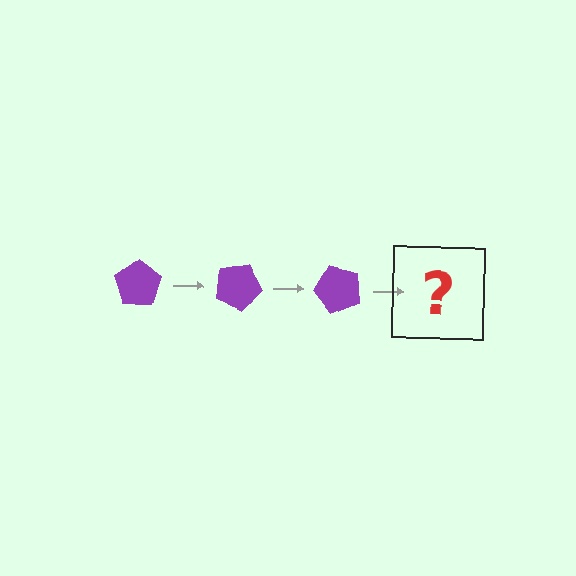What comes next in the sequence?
The next element should be a purple pentagon rotated 75 degrees.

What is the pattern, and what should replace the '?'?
The pattern is that the pentagon rotates 25 degrees each step. The '?' should be a purple pentagon rotated 75 degrees.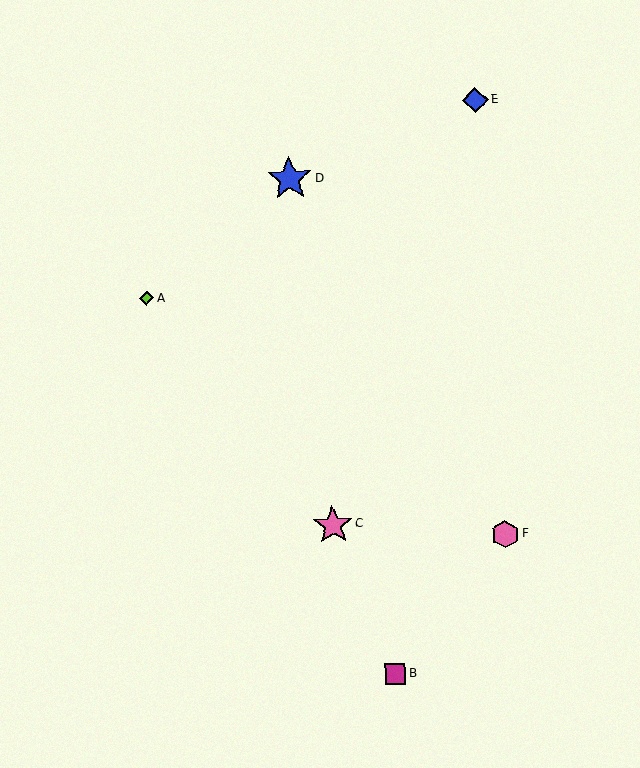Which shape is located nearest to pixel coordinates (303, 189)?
The blue star (labeled D) at (290, 179) is nearest to that location.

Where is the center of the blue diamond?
The center of the blue diamond is at (475, 100).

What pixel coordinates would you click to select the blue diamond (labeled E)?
Click at (475, 100) to select the blue diamond E.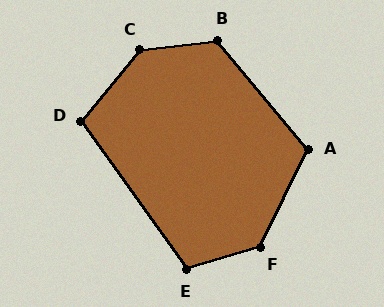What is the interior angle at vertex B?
Approximately 123 degrees (obtuse).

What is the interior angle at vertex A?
Approximately 114 degrees (obtuse).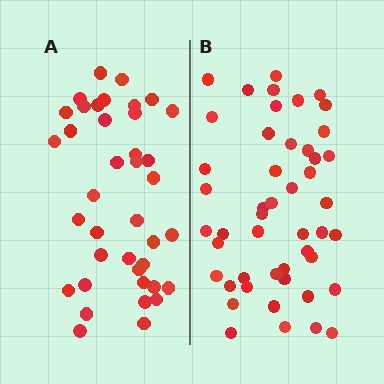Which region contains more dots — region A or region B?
Region B (the right region) has more dots.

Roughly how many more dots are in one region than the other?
Region B has roughly 8 or so more dots than region A.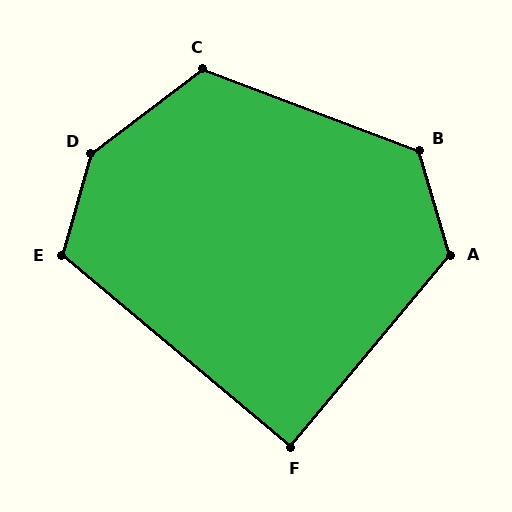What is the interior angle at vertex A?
Approximately 124 degrees (obtuse).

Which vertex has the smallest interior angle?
F, at approximately 90 degrees.